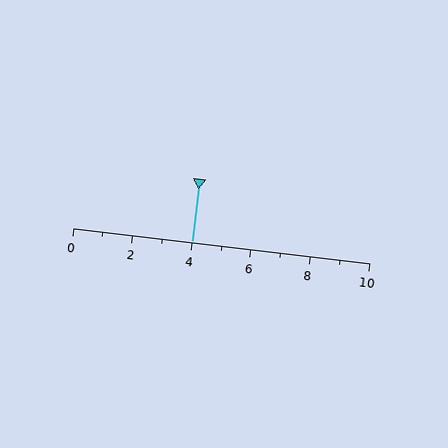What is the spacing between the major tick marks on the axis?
The major ticks are spaced 2 apart.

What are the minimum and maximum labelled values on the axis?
The axis runs from 0 to 10.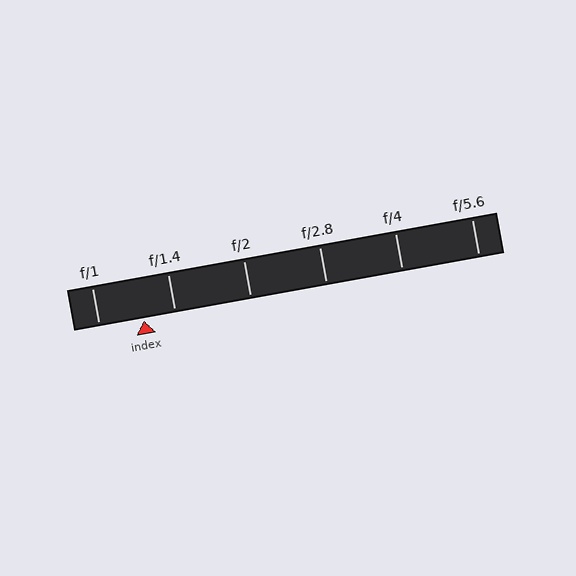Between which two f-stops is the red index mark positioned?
The index mark is between f/1 and f/1.4.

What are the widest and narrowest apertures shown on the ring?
The widest aperture shown is f/1 and the narrowest is f/5.6.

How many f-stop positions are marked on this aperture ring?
There are 6 f-stop positions marked.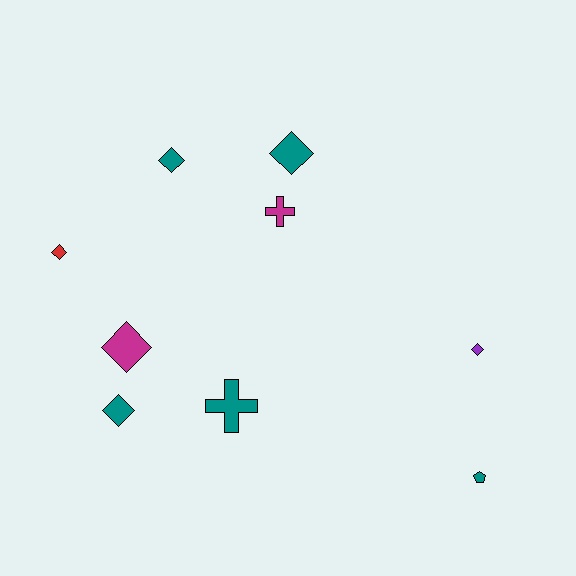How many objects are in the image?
There are 9 objects.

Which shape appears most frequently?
Diamond, with 6 objects.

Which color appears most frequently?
Teal, with 5 objects.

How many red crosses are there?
There are no red crosses.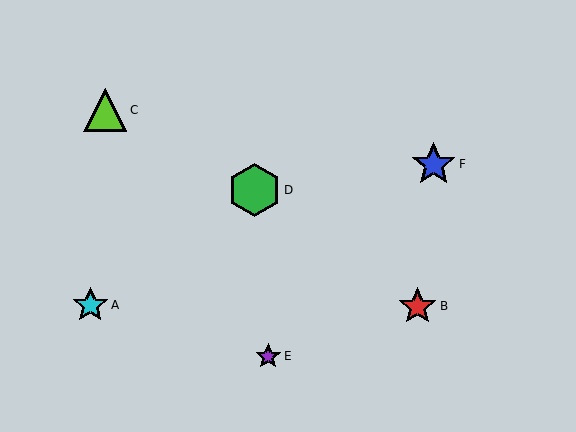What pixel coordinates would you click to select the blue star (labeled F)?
Click at (434, 164) to select the blue star F.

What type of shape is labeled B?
Shape B is a red star.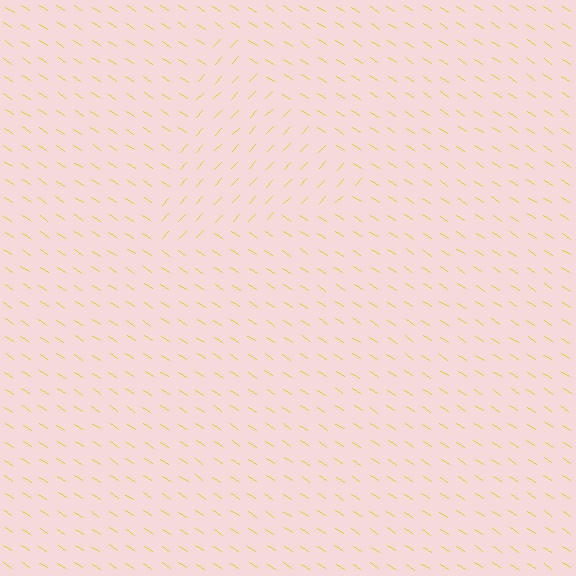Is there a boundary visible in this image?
Yes, there is a texture boundary formed by a change in line orientation.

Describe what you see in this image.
The image is filled with small yellow line segments. A triangle region in the image has lines oriented differently from the surrounding lines, creating a visible texture boundary.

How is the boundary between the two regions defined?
The boundary is defined purely by a change in line orientation (approximately 80 degrees difference). All lines are the same color and thickness.